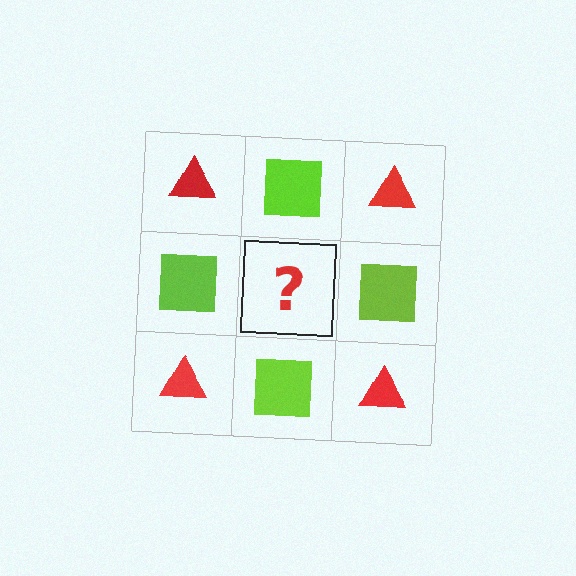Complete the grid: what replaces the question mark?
The question mark should be replaced with a red triangle.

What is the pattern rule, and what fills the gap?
The rule is that it alternates red triangle and lime square in a checkerboard pattern. The gap should be filled with a red triangle.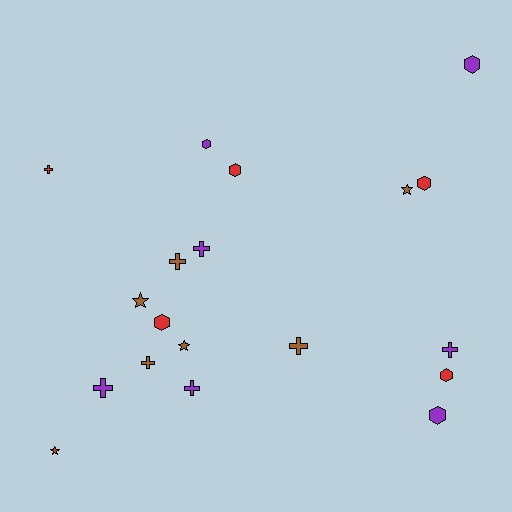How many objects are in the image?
There are 19 objects.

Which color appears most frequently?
Purple, with 7 objects.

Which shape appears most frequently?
Cross, with 8 objects.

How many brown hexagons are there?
There are no brown hexagons.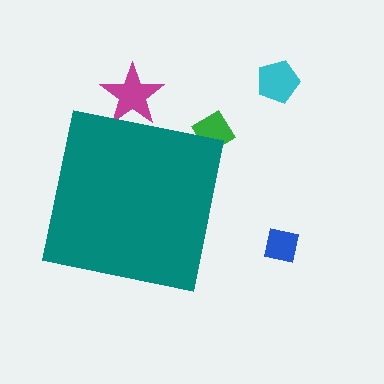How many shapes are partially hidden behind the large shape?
2 shapes are partially hidden.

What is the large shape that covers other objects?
A teal square.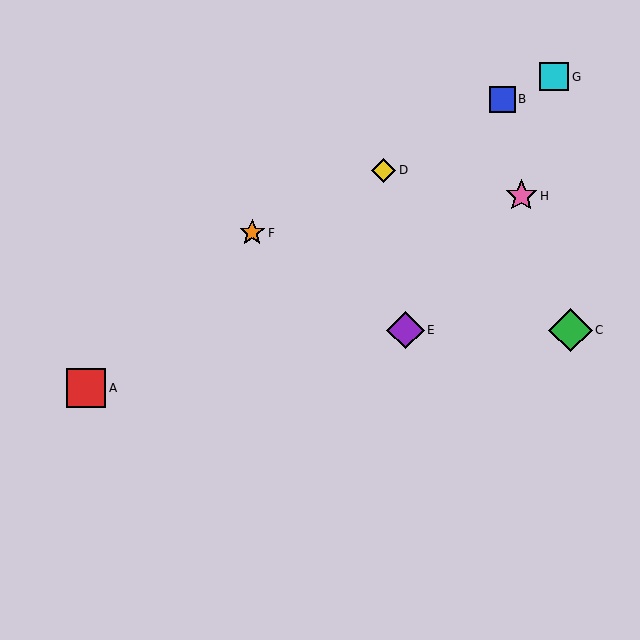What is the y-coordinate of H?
Object H is at y≈196.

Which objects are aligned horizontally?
Objects C, E are aligned horizontally.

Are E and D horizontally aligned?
No, E is at y≈330 and D is at y≈170.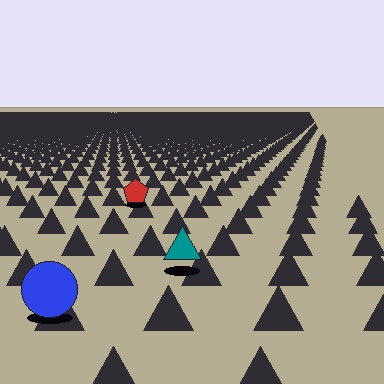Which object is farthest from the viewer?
The red pentagon is farthest from the viewer. It appears smaller and the ground texture around it is denser.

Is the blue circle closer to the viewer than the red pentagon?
Yes. The blue circle is closer — you can tell from the texture gradient: the ground texture is coarser near it.